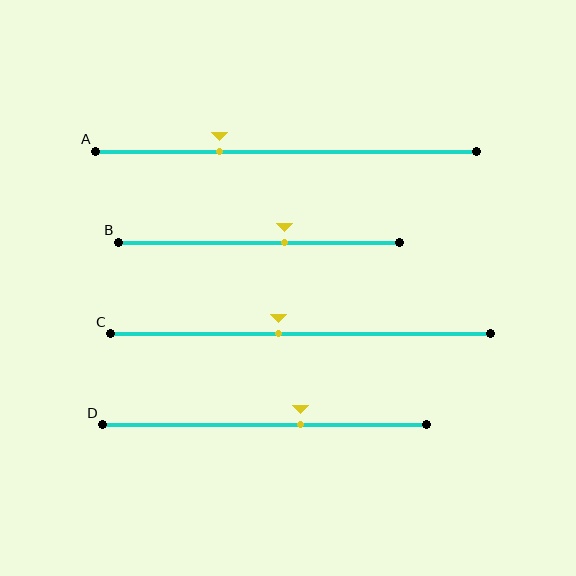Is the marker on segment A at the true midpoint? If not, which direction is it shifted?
No, the marker on segment A is shifted to the left by about 17% of the segment length.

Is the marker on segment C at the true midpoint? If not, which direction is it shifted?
No, the marker on segment C is shifted to the left by about 6% of the segment length.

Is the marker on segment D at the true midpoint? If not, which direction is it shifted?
No, the marker on segment D is shifted to the right by about 11% of the segment length.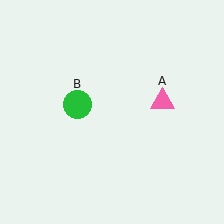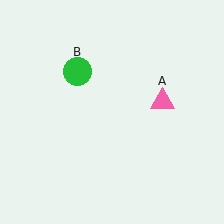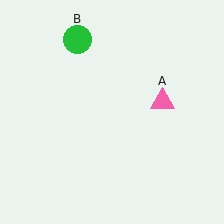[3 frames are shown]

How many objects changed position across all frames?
1 object changed position: green circle (object B).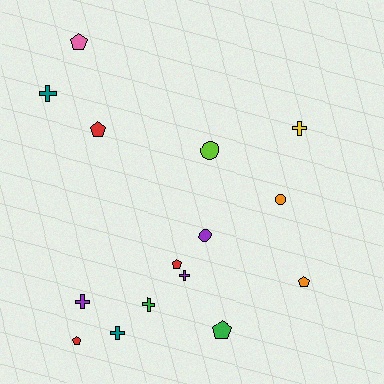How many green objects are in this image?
There are 2 green objects.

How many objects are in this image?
There are 15 objects.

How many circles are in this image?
There are 3 circles.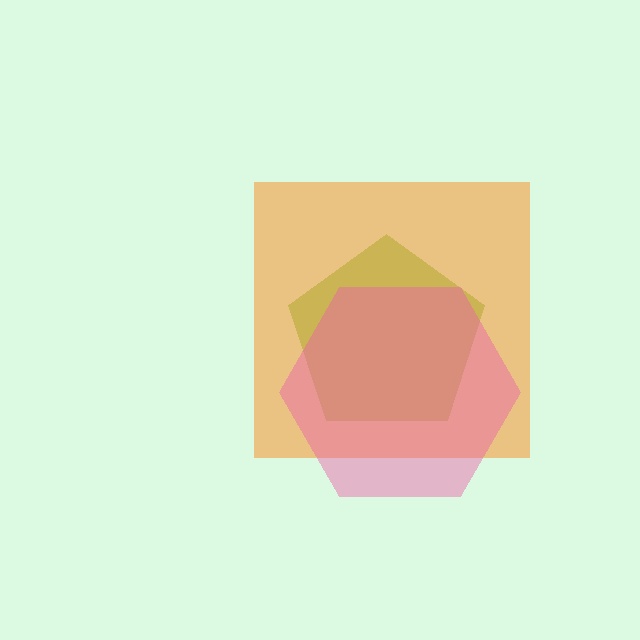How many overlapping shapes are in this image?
There are 3 overlapping shapes in the image.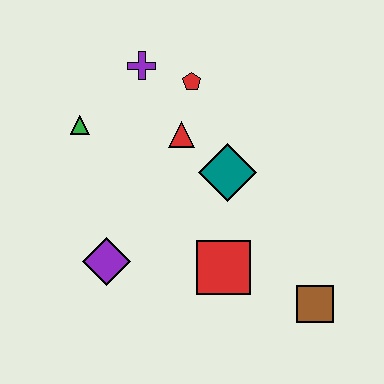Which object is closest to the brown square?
The red square is closest to the brown square.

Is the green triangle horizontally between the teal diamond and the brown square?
No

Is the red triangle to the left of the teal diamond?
Yes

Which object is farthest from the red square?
The purple cross is farthest from the red square.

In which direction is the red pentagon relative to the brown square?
The red pentagon is above the brown square.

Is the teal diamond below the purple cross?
Yes